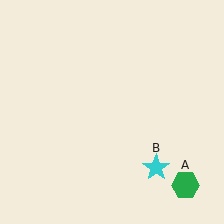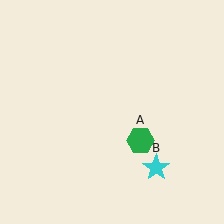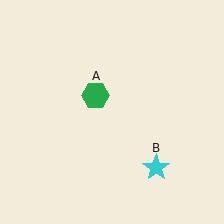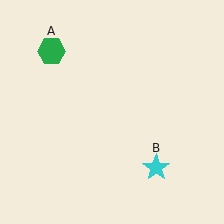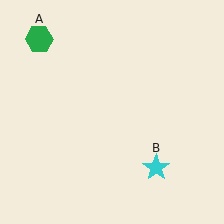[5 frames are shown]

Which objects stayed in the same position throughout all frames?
Cyan star (object B) remained stationary.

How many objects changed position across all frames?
1 object changed position: green hexagon (object A).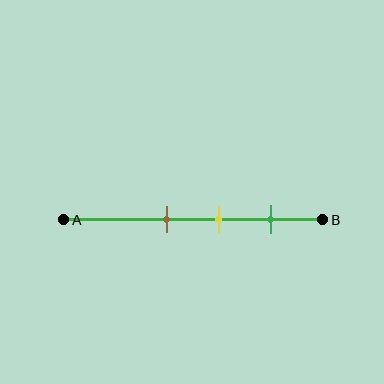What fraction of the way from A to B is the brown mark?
The brown mark is approximately 40% (0.4) of the way from A to B.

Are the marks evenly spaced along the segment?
Yes, the marks are approximately evenly spaced.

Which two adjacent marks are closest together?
The brown and yellow marks are the closest adjacent pair.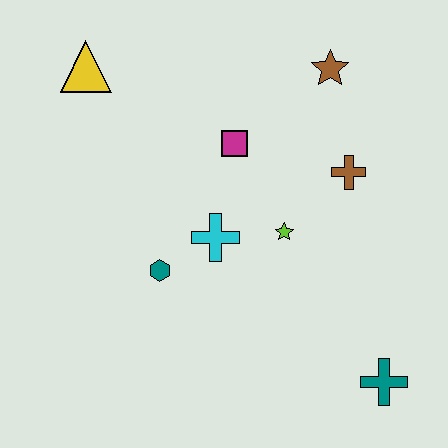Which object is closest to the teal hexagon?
The cyan cross is closest to the teal hexagon.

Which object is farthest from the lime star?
The yellow triangle is farthest from the lime star.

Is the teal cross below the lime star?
Yes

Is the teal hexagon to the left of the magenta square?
Yes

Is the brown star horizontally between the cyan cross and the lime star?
No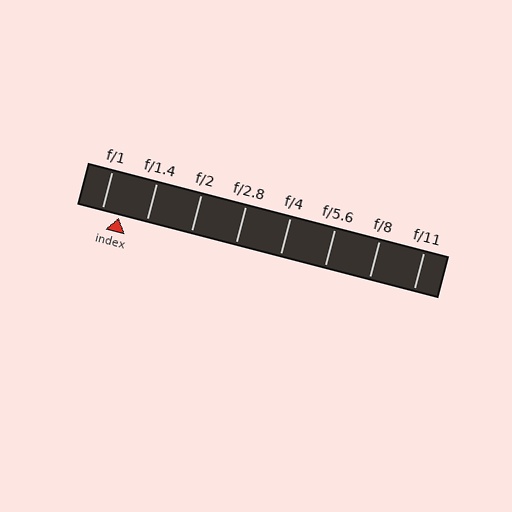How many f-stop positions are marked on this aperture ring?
There are 8 f-stop positions marked.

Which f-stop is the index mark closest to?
The index mark is closest to f/1.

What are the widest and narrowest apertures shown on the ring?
The widest aperture shown is f/1 and the narrowest is f/11.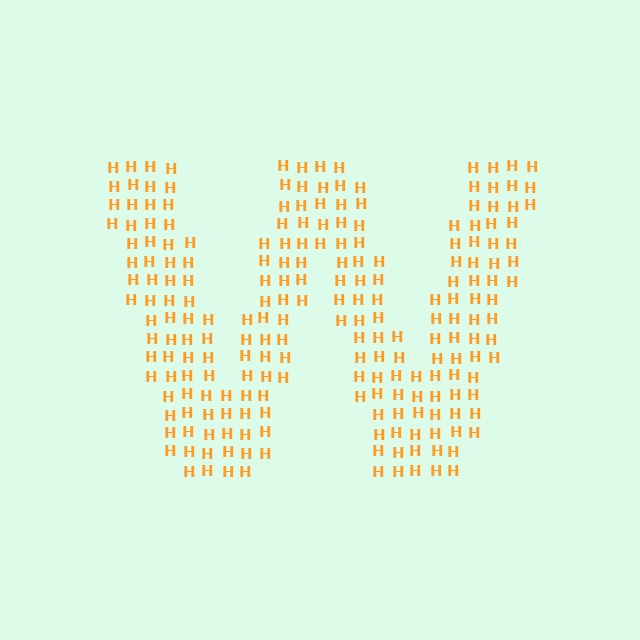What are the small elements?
The small elements are letter H's.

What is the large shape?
The large shape is the letter W.